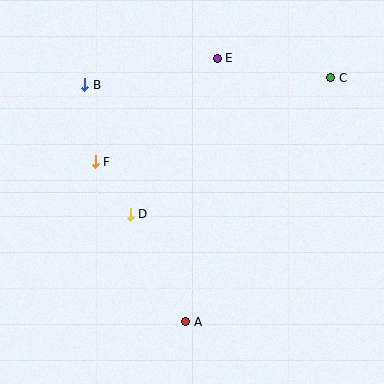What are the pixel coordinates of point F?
Point F is at (95, 162).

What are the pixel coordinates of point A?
Point A is at (186, 322).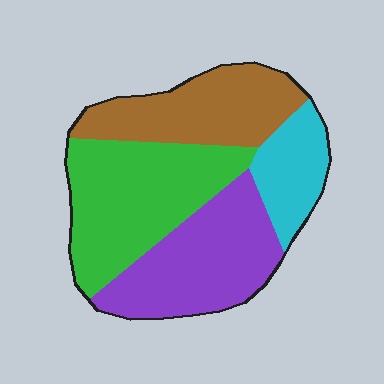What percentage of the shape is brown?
Brown covers 24% of the shape.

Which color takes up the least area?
Cyan, at roughly 15%.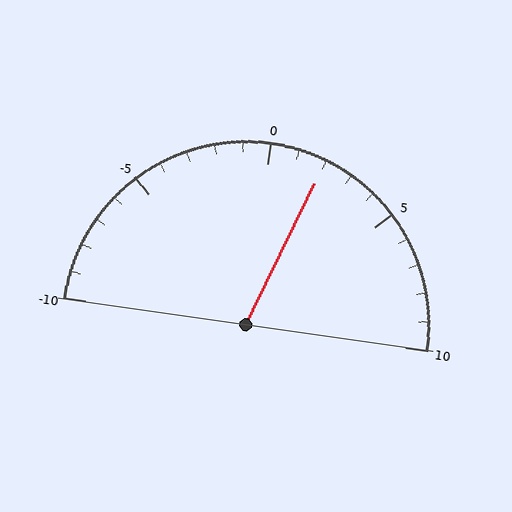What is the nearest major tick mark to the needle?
The nearest major tick mark is 0.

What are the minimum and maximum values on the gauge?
The gauge ranges from -10 to 10.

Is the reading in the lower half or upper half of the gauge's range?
The reading is in the upper half of the range (-10 to 10).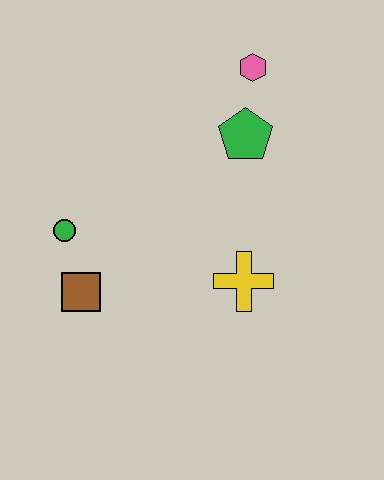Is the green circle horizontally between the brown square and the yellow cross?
No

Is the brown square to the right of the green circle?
Yes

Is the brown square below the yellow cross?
Yes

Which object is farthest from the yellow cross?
The pink hexagon is farthest from the yellow cross.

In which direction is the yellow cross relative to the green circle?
The yellow cross is to the right of the green circle.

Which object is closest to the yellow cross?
The green pentagon is closest to the yellow cross.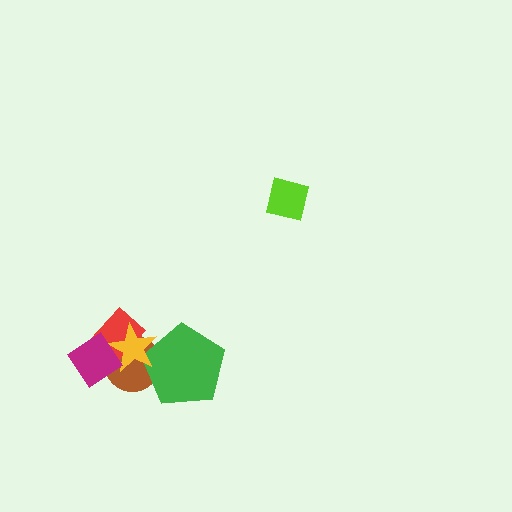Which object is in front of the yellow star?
The magenta diamond is in front of the yellow star.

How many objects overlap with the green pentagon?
2 objects overlap with the green pentagon.